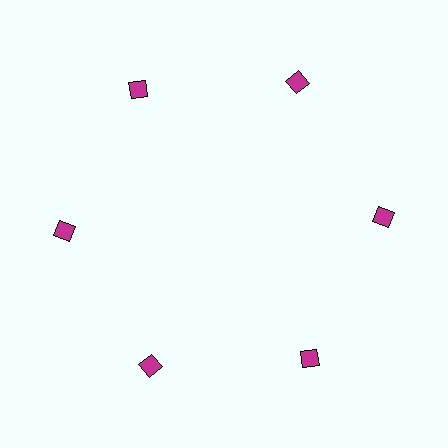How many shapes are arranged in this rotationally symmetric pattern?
There are 6 shapes, arranged in 6 groups of 1.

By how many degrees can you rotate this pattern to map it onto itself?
The pattern maps onto itself every 60 degrees of rotation.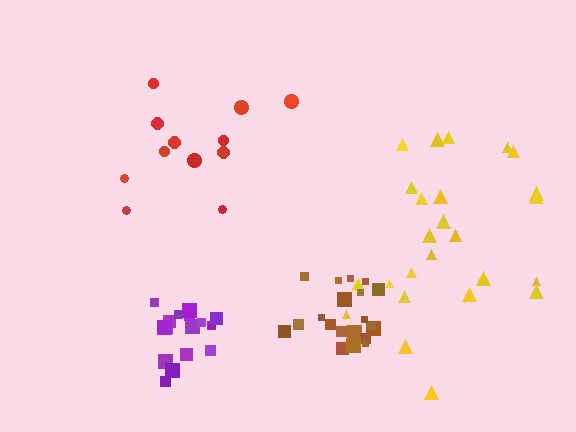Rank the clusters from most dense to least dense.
brown, purple, yellow, red.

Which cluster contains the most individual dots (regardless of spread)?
Yellow (26).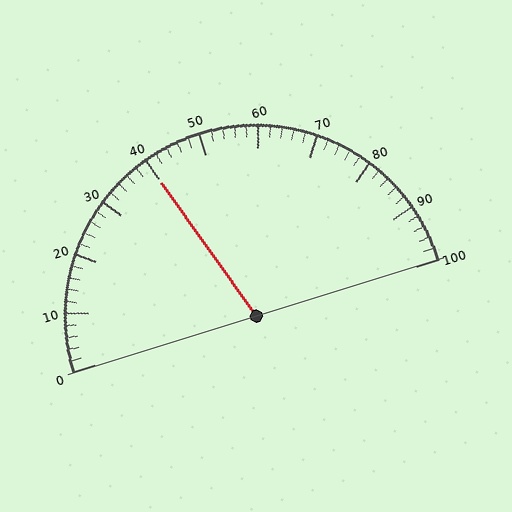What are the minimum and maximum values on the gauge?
The gauge ranges from 0 to 100.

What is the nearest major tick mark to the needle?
The nearest major tick mark is 40.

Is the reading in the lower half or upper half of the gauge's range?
The reading is in the lower half of the range (0 to 100).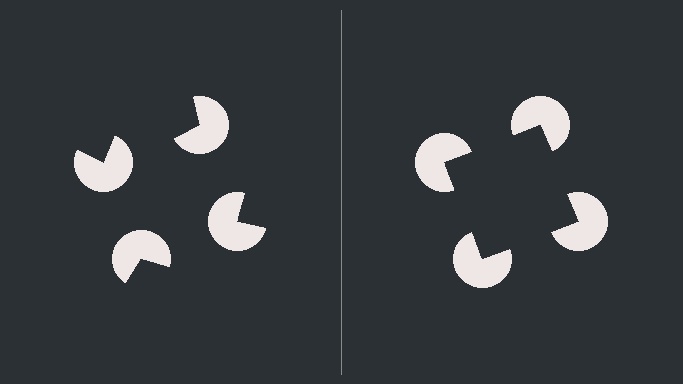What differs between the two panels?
The pac-man discs are positioned identically on both sides; only the wedge orientations differ. On the right they align to a square; on the left they are misaligned.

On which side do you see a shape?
An illusory square appears on the right side. On the left side the wedge cuts are rotated, so no coherent shape forms.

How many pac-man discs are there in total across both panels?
8 — 4 on each side.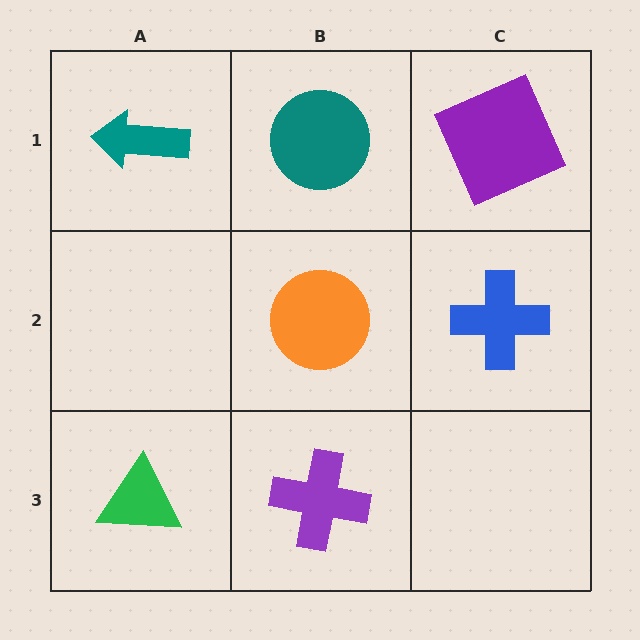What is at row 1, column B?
A teal circle.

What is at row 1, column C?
A purple square.